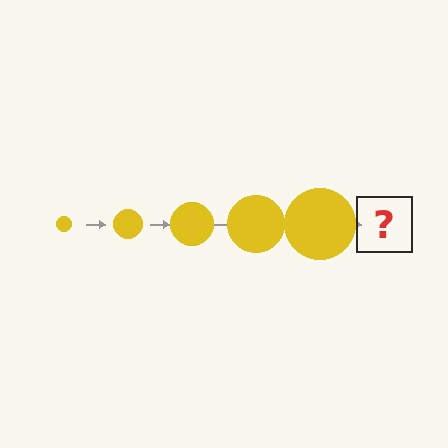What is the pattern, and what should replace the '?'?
The pattern is that the circle gets progressively larger each step. The '?' should be a yellow circle, larger than the previous one.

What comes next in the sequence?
The next element should be a yellow circle, larger than the previous one.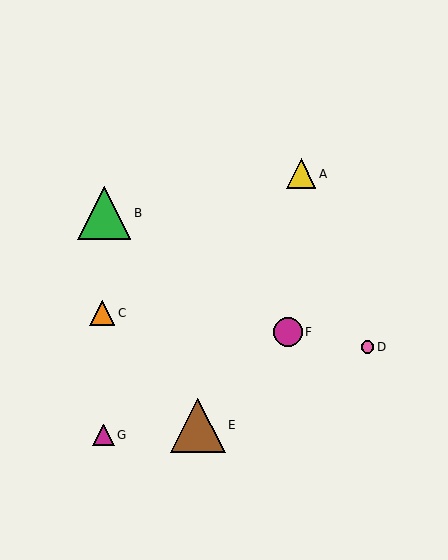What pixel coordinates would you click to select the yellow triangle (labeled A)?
Click at (301, 174) to select the yellow triangle A.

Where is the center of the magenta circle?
The center of the magenta circle is at (288, 332).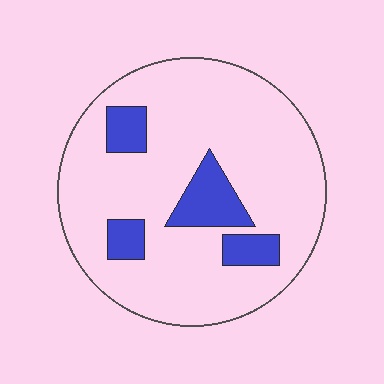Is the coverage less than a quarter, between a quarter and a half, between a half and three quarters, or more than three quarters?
Less than a quarter.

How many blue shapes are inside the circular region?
4.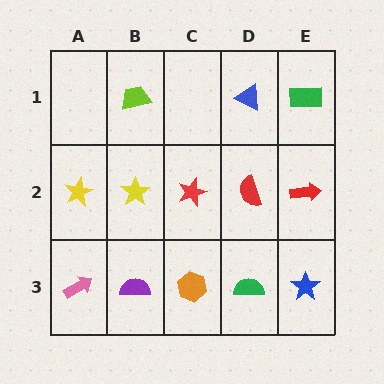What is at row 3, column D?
A green semicircle.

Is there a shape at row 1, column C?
No, that cell is empty.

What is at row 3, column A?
A pink arrow.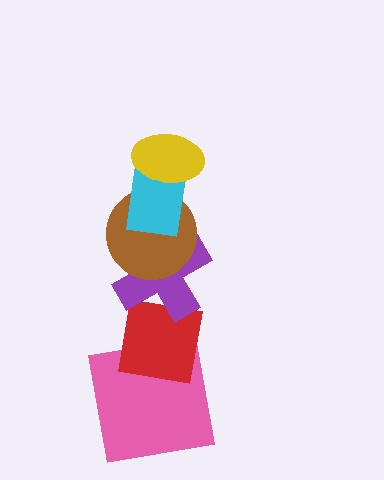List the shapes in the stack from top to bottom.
From top to bottom: the yellow ellipse, the cyan rectangle, the brown circle, the purple cross, the red square, the pink square.